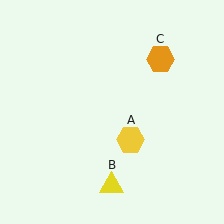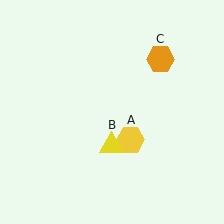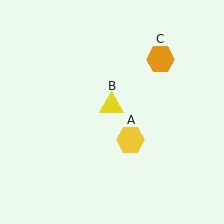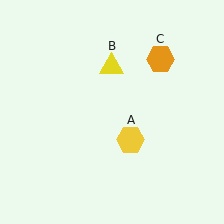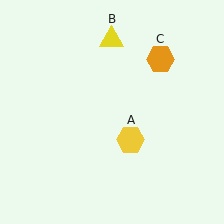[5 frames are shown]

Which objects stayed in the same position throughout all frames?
Yellow hexagon (object A) and orange hexagon (object C) remained stationary.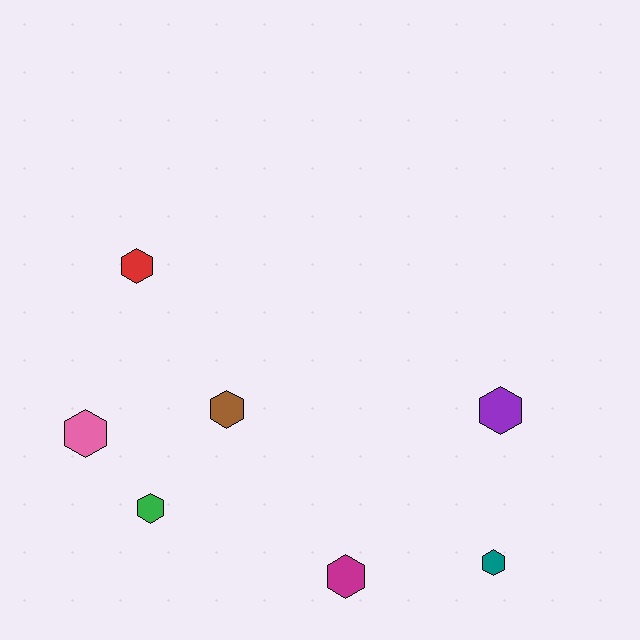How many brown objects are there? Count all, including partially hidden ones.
There is 1 brown object.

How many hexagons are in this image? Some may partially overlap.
There are 7 hexagons.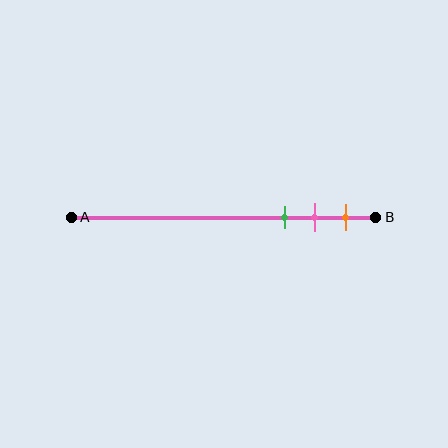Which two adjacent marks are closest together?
The pink and orange marks are the closest adjacent pair.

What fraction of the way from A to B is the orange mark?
The orange mark is approximately 90% (0.9) of the way from A to B.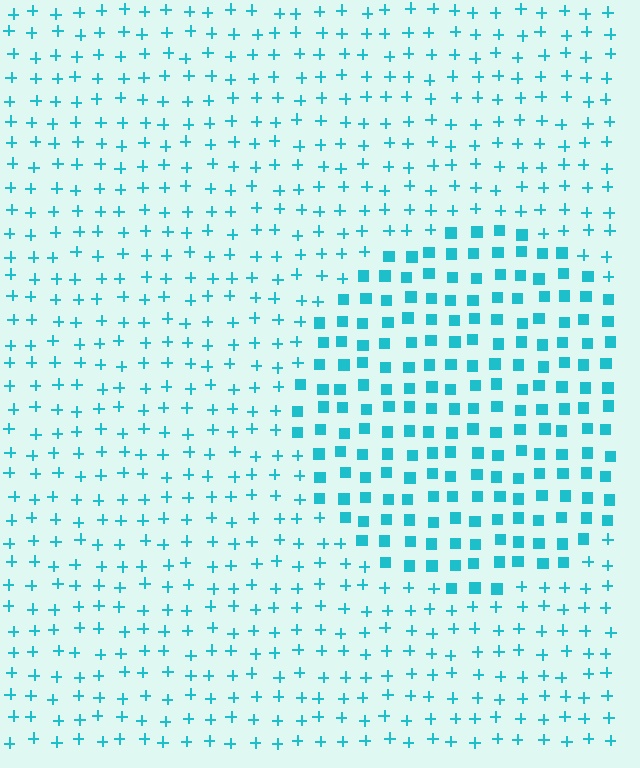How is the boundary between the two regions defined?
The boundary is defined by a change in element shape: squares inside vs. plus signs outside. All elements share the same color and spacing.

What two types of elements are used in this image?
The image uses squares inside the circle region and plus signs outside it.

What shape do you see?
I see a circle.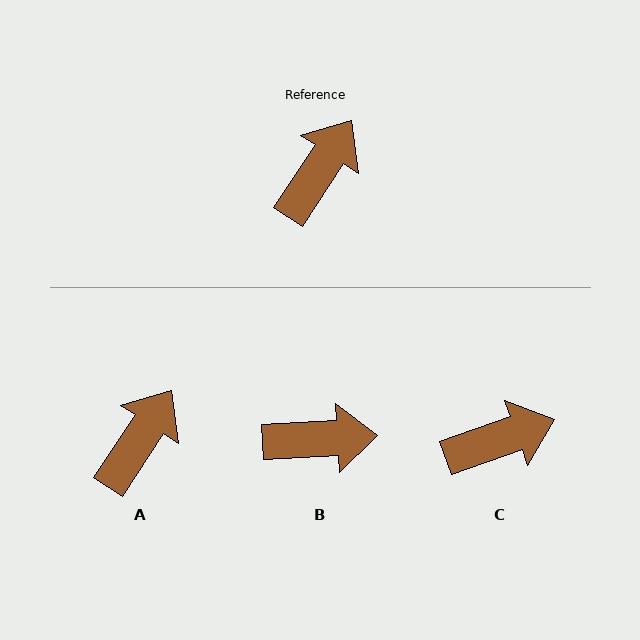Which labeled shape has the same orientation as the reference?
A.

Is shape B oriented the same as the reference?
No, it is off by about 54 degrees.